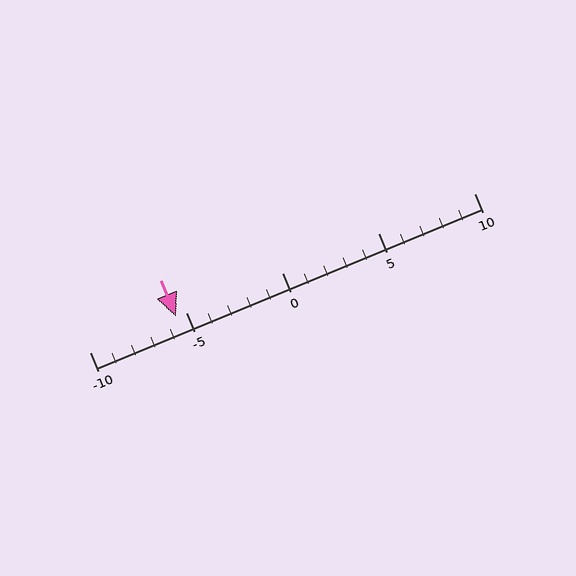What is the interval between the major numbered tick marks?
The major tick marks are spaced 5 units apart.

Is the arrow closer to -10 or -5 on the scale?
The arrow is closer to -5.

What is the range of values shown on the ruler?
The ruler shows values from -10 to 10.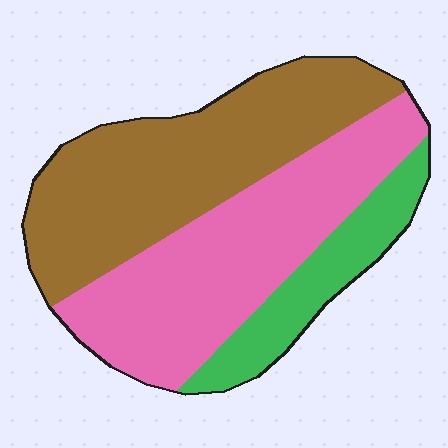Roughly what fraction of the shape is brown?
Brown covers 43% of the shape.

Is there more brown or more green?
Brown.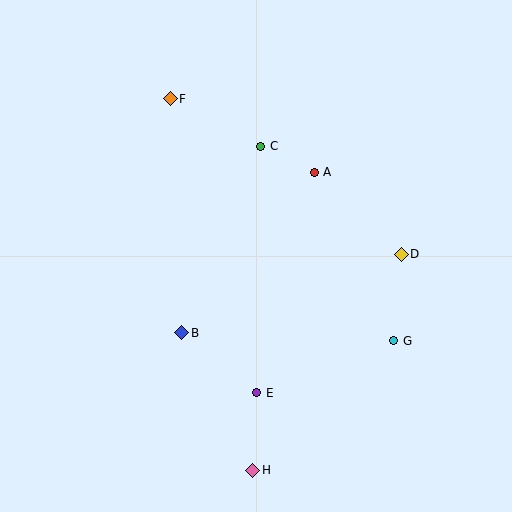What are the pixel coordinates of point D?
Point D is at (401, 254).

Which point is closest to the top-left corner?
Point F is closest to the top-left corner.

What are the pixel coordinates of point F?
Point F is at (170, 99).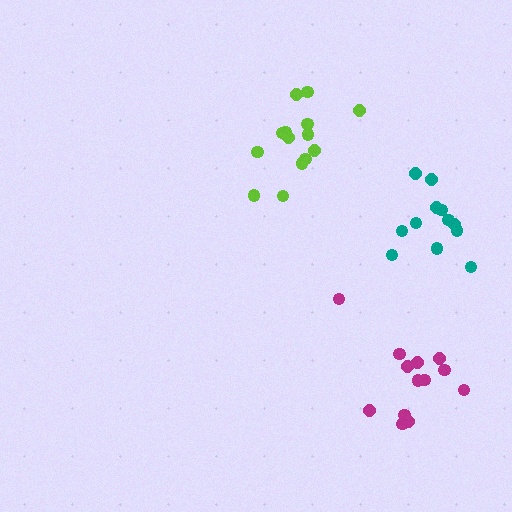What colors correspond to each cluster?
The clusters are colored: lime, magenta, teal.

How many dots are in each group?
Group 1: 14 dots, Group 2: 13 dots, Group 3: 12 dots (39 total).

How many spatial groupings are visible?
There are 3 spatial groupings.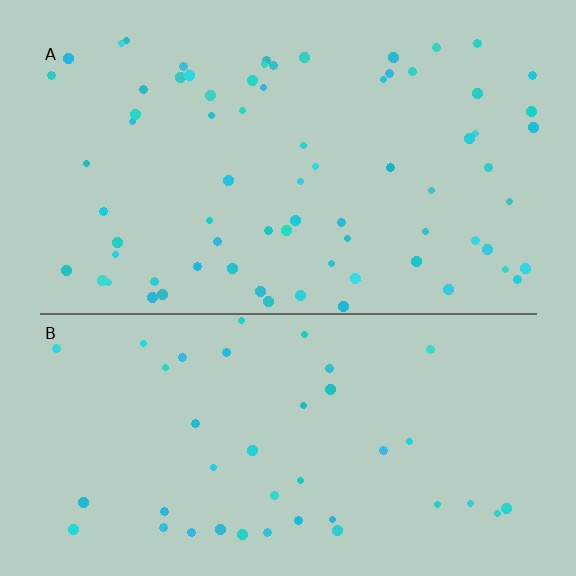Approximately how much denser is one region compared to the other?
Approximately 1.8× — region A over region B.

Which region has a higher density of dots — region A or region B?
A (the top).